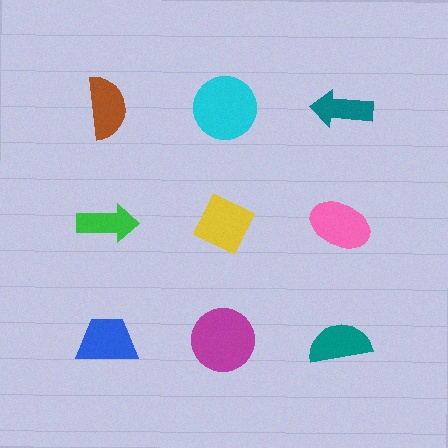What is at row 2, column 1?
A green arrow.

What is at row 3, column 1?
A blue trapezoid.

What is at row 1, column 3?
A teal arrow.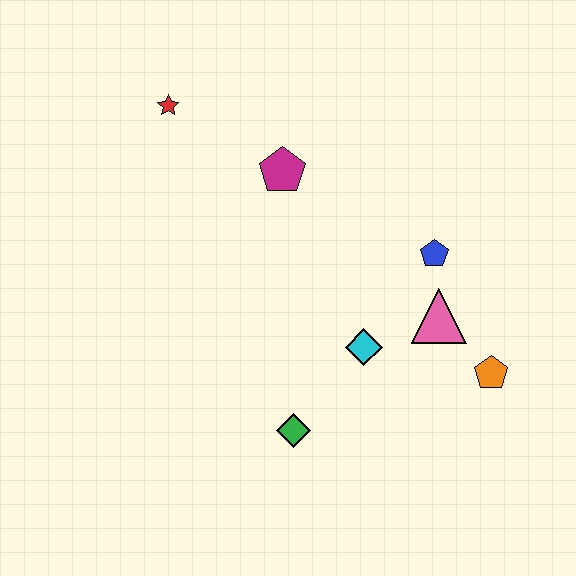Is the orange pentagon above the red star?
No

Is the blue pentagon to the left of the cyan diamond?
No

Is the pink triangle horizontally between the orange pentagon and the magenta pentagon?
Yes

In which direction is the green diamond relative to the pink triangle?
The green diamond is to the left of the pink triangle.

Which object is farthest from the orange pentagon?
The red star is farthest from the orange pentagon.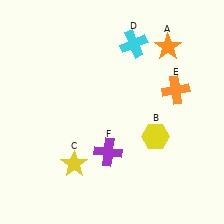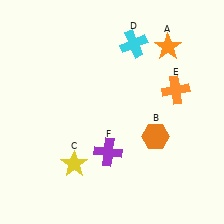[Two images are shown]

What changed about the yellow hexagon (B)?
In Image 1, B is yellow. In Image 2, it changed to orange.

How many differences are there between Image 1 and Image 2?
There is 1 difference between the two images.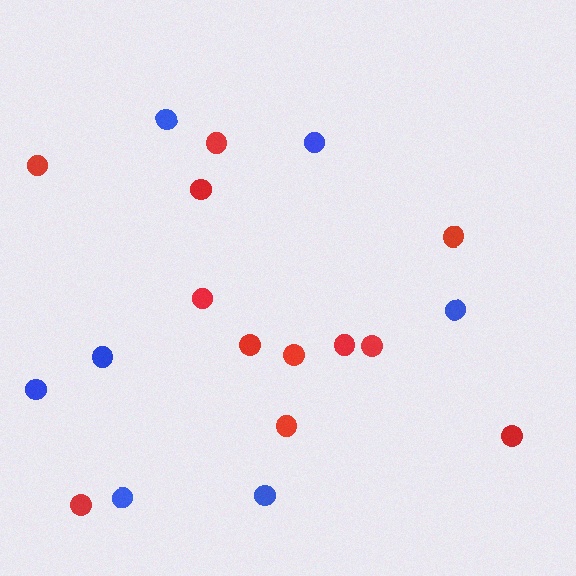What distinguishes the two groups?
There are 2 groups: one group of blue circles (7) and one group of red circles (12).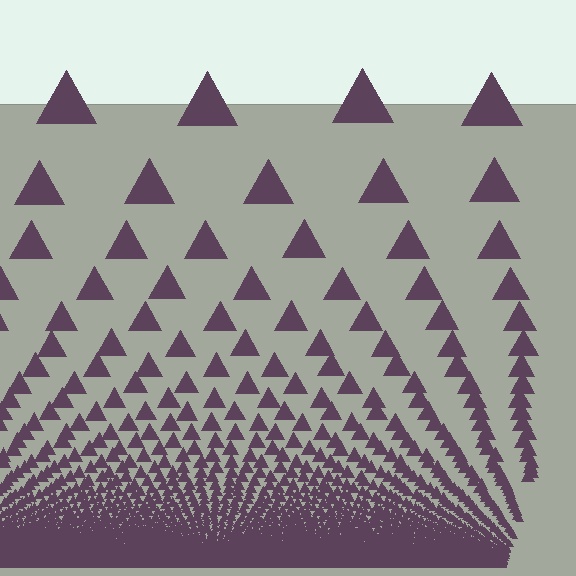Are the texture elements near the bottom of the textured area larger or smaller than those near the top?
Smaller. The gradient is inverted — elements near the bottom are smaller and denser.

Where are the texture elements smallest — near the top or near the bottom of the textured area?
Near the bottom.